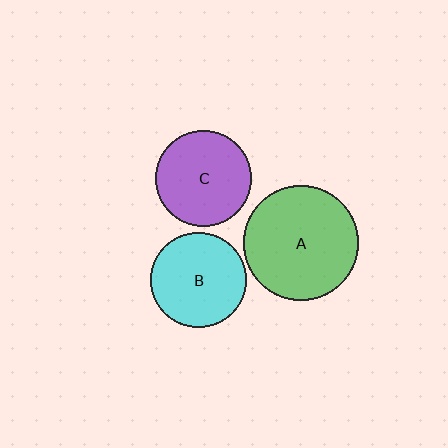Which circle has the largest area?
Circle A (green).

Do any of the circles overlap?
No, none of the circles overlap.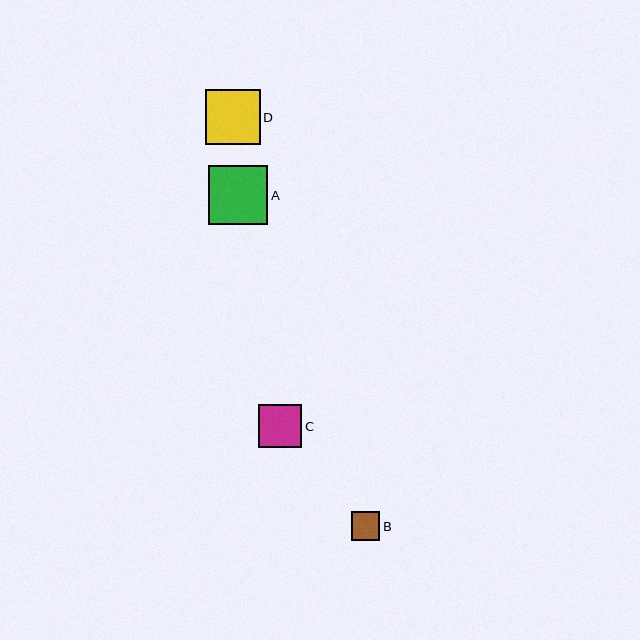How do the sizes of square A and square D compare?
Square A and square D are approximately the same size.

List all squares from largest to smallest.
From largest to smallest: A, D, C, B.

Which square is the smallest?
Square B is the smallest with a size of approximately 29 pixels.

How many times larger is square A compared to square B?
Square A is approximately 2.1 times the size of square B.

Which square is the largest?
Square A is the largest with a size of approximately 59 pixels.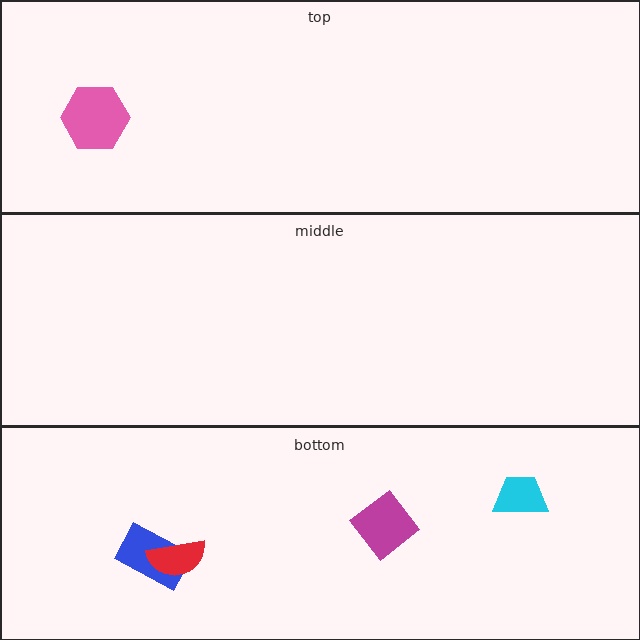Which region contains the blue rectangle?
The bottom region.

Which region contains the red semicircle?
The bottom region.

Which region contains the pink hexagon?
The top region.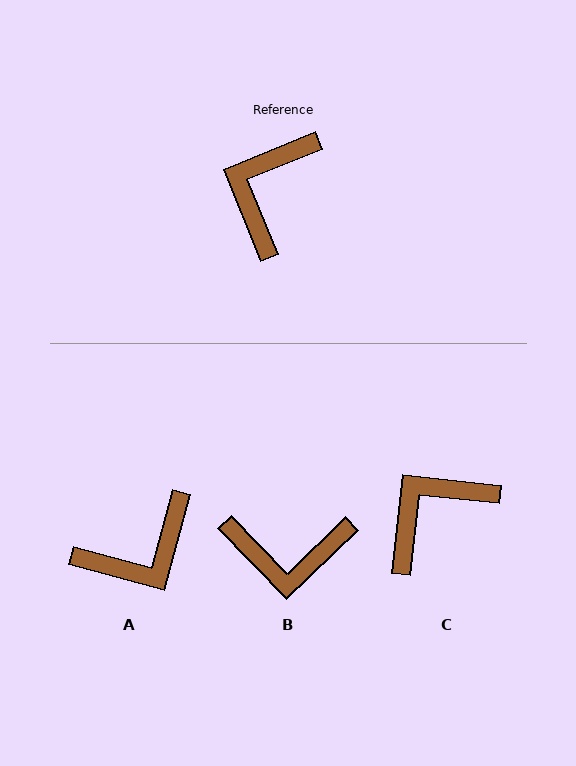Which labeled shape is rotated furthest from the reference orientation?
A, about 143 degrees away.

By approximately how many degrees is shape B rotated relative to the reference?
Approximately 112 degrees counter-clockwise.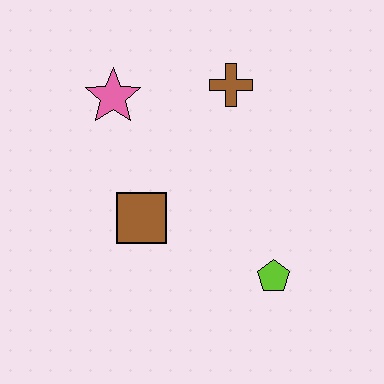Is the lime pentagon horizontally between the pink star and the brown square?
No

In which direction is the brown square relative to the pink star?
The brown square is below the pink star.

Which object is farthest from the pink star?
The lime pentagon is farthest from the pink star.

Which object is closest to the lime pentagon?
The brown square is closest to the lime pentagon.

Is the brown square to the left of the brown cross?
Yes